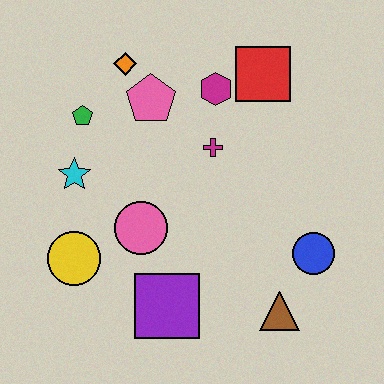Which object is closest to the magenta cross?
The magenta hexagon is closest to the magenta cross.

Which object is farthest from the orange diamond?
The brown triangle is farthest from the orange diamond.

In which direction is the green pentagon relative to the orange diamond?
The green pentagon is below the orange diamond.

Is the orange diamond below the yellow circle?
No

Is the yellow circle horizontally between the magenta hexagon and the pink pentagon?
No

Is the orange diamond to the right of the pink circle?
No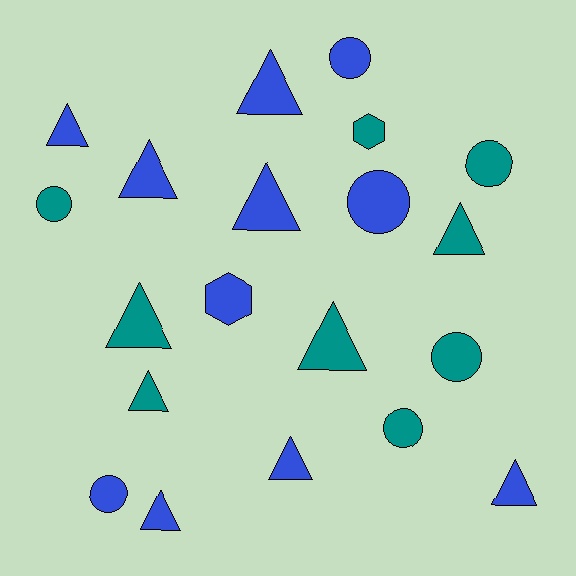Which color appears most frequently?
Blue, with 11 objects.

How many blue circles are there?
There are 3 blue circles.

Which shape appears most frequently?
Triangle, with 11 objects.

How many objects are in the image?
There are 20 objects.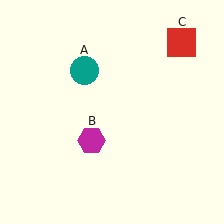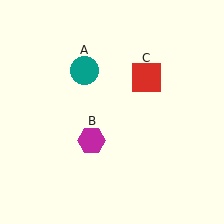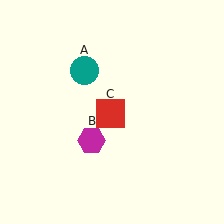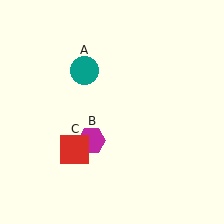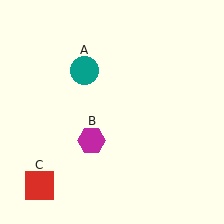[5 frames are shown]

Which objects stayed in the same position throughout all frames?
Teal circle (object A) and magenta hexagon (object B) remained stationary.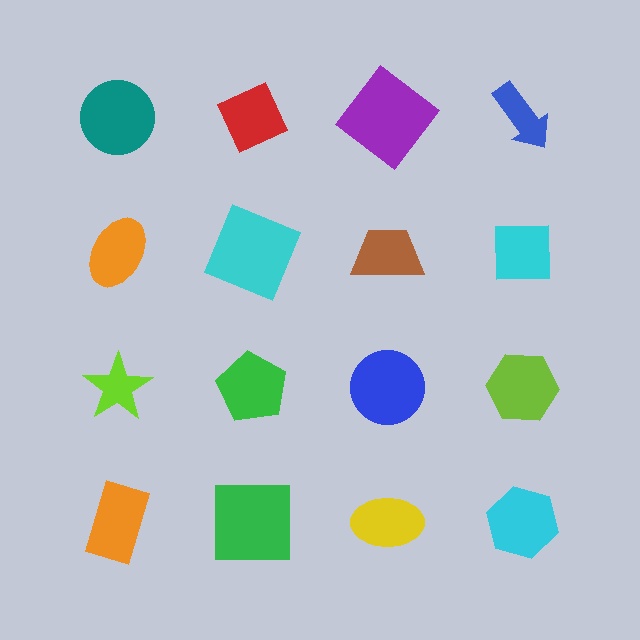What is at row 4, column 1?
An orange rectangle.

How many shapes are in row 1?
4 shapes.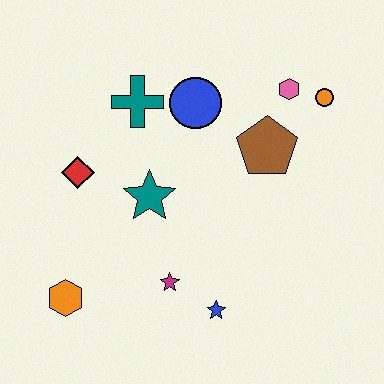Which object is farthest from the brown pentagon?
The orange hexagon is farthest from the brown pentagon.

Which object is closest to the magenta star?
The blue star is closest to the magenta star.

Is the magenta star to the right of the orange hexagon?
Yes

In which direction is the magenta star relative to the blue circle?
The magenta star is below the blue circle.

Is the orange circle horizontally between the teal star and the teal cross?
No